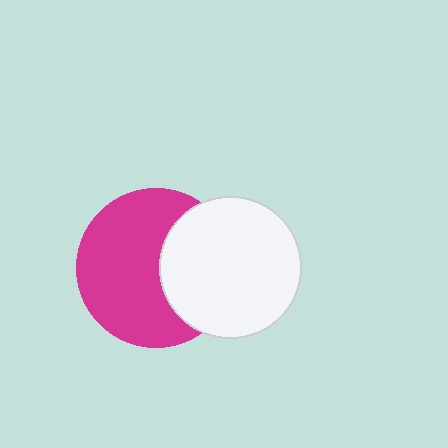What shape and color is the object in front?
The object in front is a white circle.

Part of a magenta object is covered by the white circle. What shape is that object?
It is a circle.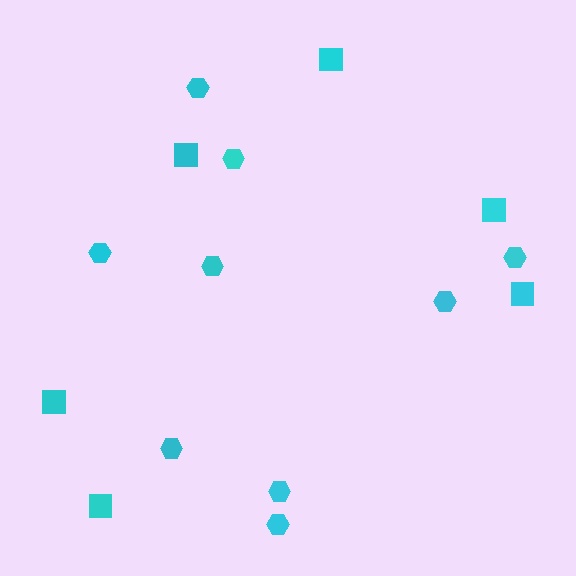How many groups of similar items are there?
There are 2 groups: one group of squares (6) and one group of hexagons (9).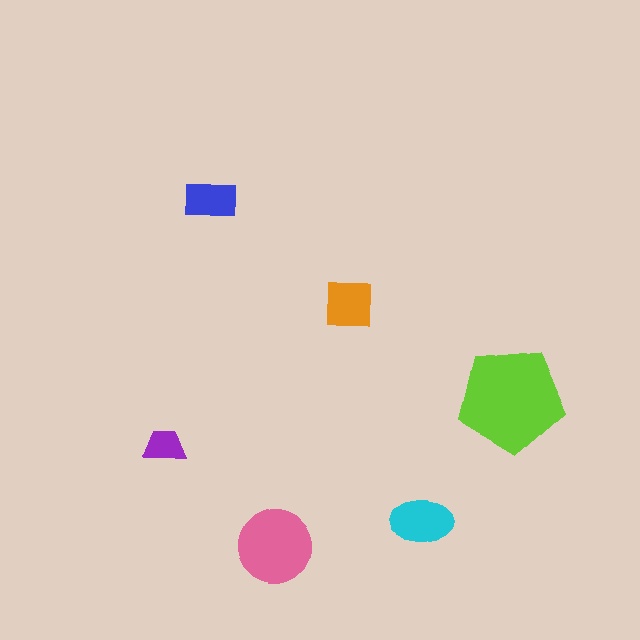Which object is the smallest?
The purple trapezoid.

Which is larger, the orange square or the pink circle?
The pink circle.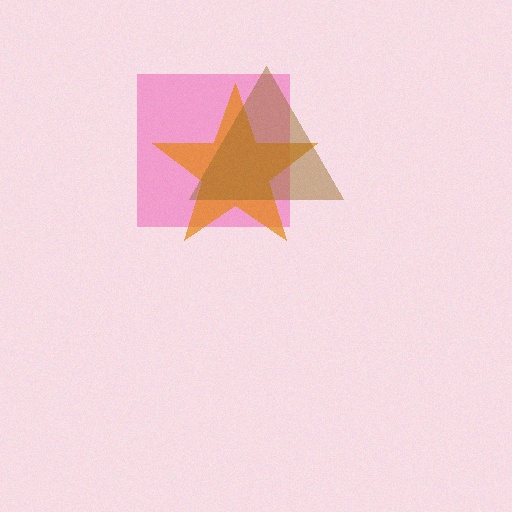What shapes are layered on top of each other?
The layered shapes are: a pink square, an orange star, a brown triangle.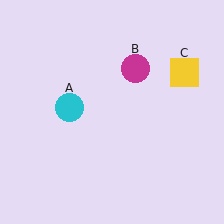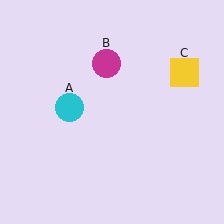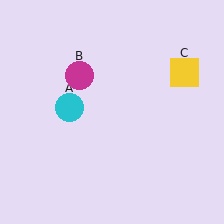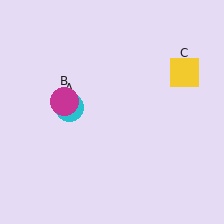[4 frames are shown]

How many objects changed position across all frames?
1 object changed position: magenta circle (object B).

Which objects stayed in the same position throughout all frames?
Cyan circle (object A) and yellow square (object C) remained stationary.